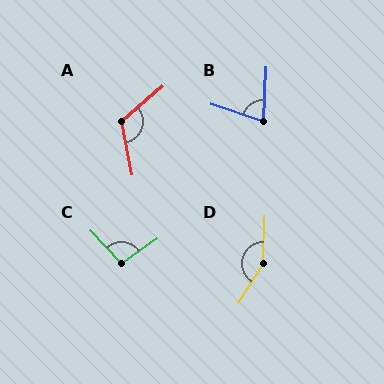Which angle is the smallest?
B, at approximately 75 degrees.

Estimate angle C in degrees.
Approximately 98 degrees.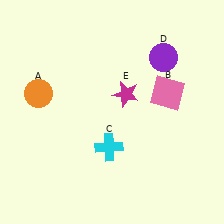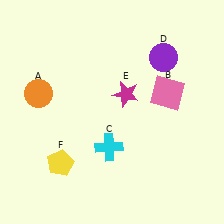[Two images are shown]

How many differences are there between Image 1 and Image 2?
There is 1 difference between the two images.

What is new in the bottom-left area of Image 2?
A yellow pentagon (F) was added in the bottom-left area of Image 2.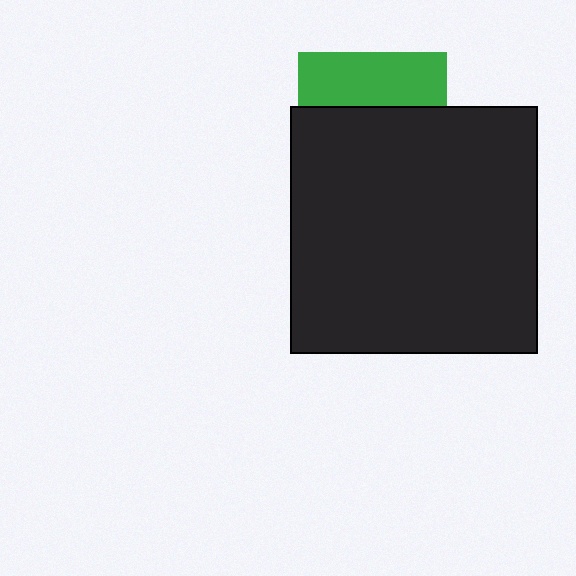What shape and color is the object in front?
The object in front is a black square.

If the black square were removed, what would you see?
You would see the complete green square.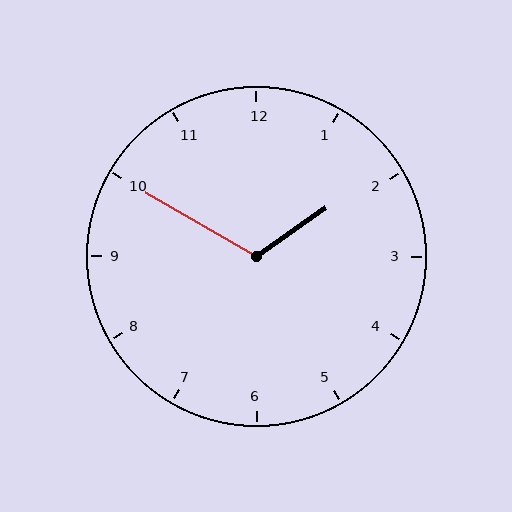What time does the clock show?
1:50.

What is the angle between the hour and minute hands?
Approximately 115 degrees.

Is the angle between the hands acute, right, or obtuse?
It is obtuse.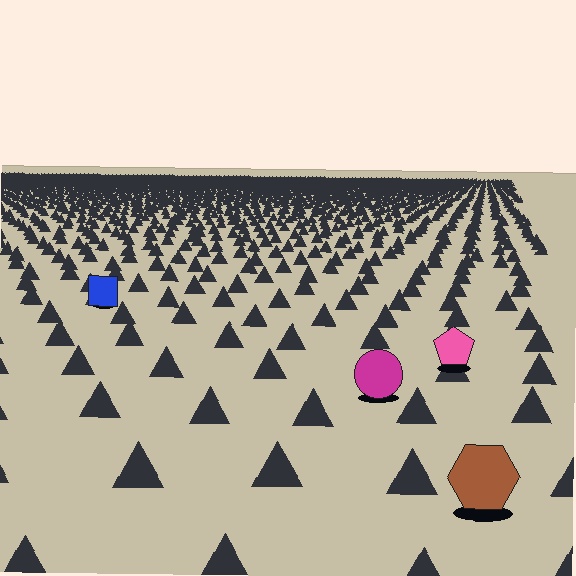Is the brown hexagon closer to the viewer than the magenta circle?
Yes. The brown hexagon is closer — you can tell from the texture gradient: the ground texture is coarser near it.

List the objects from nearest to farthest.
From nearest to farthest: the brown hexagon, the magenta circle, the pink pentagon, the blue square.